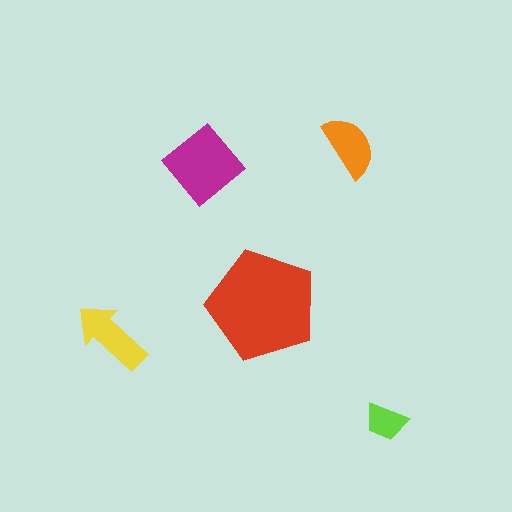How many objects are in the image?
There are 5 objects in the image.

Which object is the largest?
The red pentagon.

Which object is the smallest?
The lime trapezoid.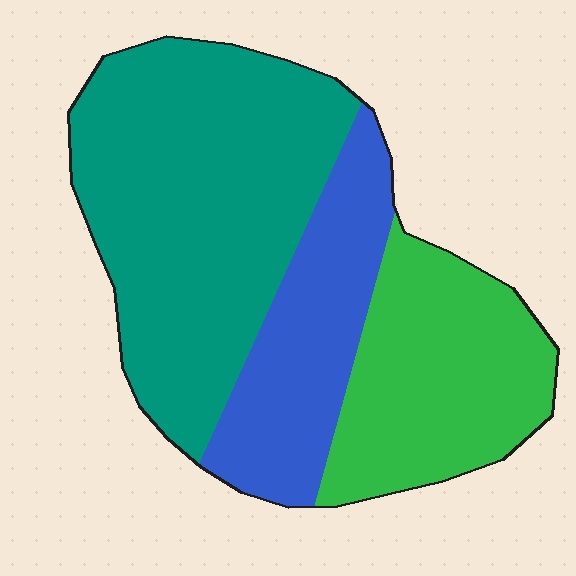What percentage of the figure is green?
Green covers 28% of the figure.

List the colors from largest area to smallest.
From largest to smallest: teal, green, blue.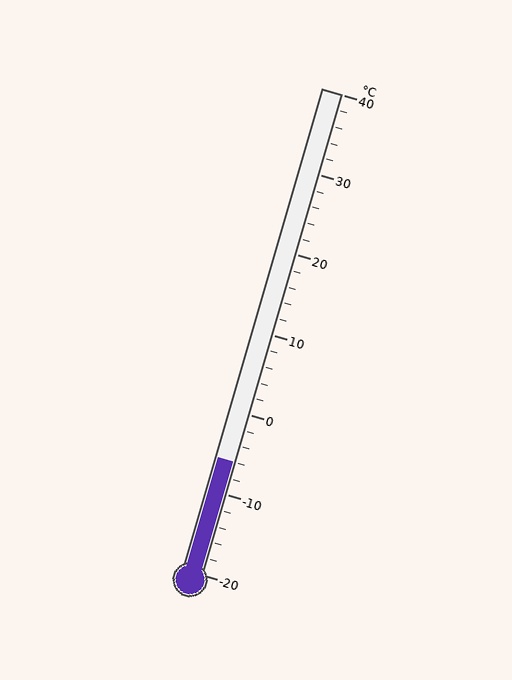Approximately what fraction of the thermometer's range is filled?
The thermometer is filled to approximately 25% of its range.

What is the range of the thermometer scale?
The thermometer scale ranges from -20°C to 40°C.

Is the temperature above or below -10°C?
The temperature is above -10°C.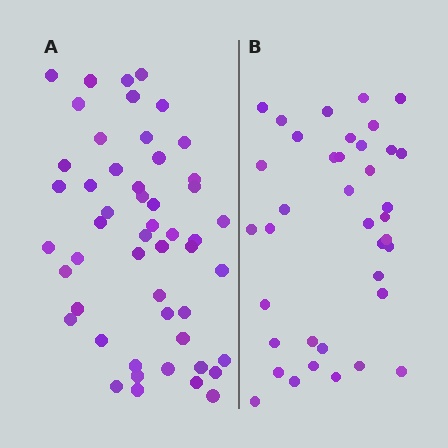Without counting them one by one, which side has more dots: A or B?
Region A (the left region) has more dots.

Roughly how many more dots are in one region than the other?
Region A has approximately 15 more dots than region B.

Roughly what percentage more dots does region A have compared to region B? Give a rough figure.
About 35% more.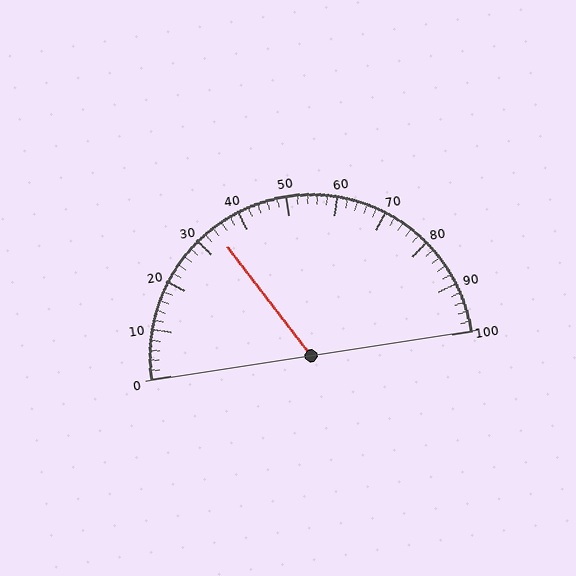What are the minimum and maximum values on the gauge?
The gauge ranges from 0 to 100.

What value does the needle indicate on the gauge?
The needle indicates approximately 34.